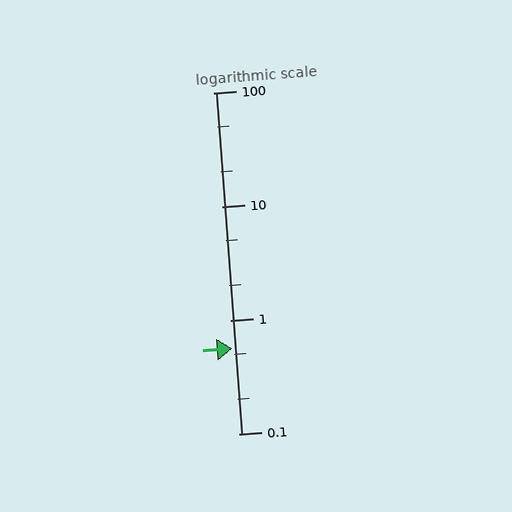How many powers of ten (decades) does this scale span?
The scale spans 3 decades, from 0.1 to 100.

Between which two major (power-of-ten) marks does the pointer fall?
The pointer is between 0.1 and 1.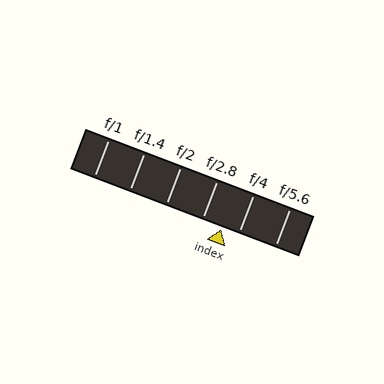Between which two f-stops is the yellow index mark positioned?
The index mark is between f/2.8 and f/4.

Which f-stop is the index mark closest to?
The index mark is closest to f/4.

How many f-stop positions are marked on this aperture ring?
There are 6 f-stop positions marked.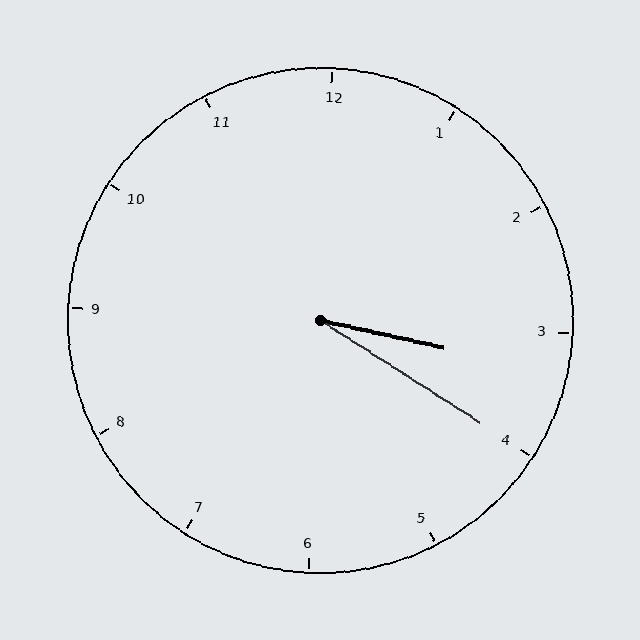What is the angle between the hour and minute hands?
Approximately 20 degrees.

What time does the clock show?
3:20.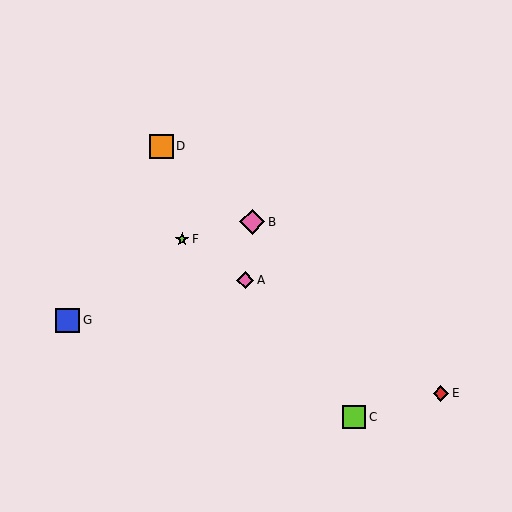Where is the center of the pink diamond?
The center of the pink diamond is at (245, 280).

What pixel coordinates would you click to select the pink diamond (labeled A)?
Click at (245, 280) to select the pink diamond A.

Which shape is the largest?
The pink diamond (labeled B) is the largest.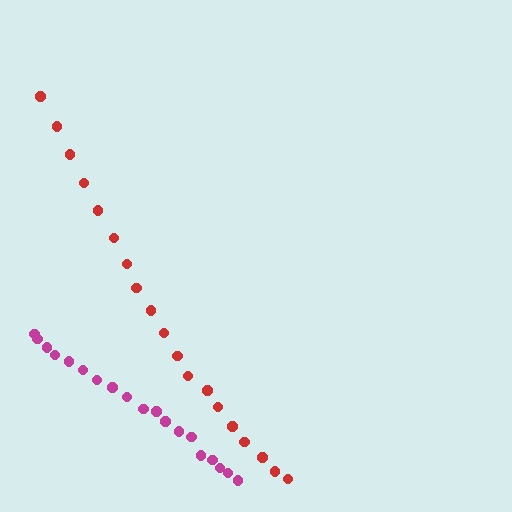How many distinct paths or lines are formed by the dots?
There are 2 distinct paths.